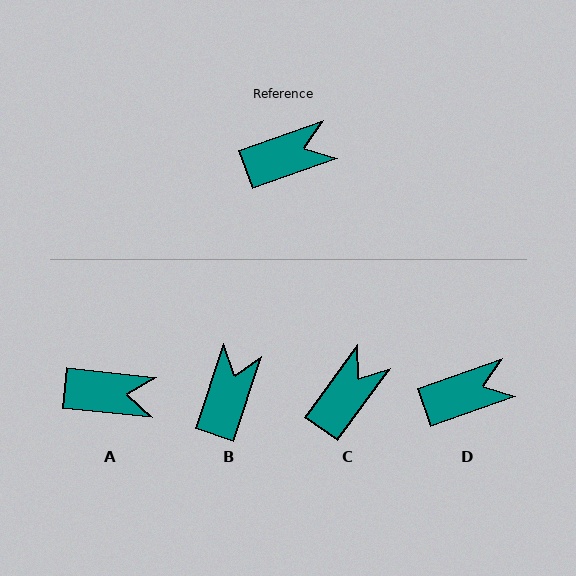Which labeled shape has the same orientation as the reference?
D.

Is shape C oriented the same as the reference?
No, it is off by about 34 degrees.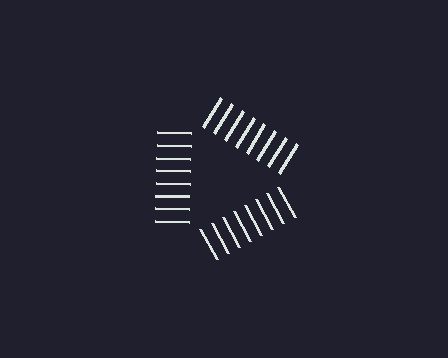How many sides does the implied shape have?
3 sides — the line-ends trace a triangle.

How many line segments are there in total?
24 — 8 along each of the 3 edges.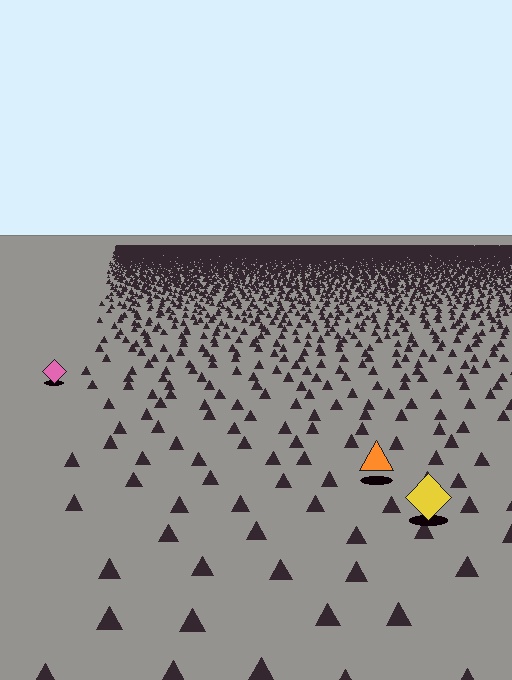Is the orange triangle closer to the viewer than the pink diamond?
Yes. The orange triangle is closer — you can tell from the texture gradient: the ground texture is coarser near it.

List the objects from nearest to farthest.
From nearest to farthest: the yellow diamond, the orange triangle, the pink diamond.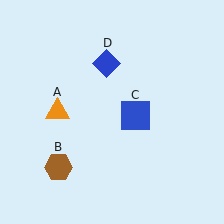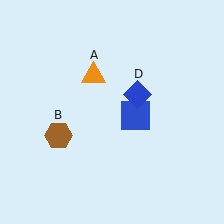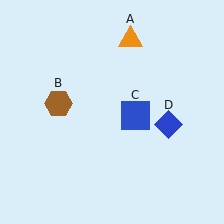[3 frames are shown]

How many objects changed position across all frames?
3 objects changed position: orange triangle (object A), brown hexagon (object B), blue diamond (object D).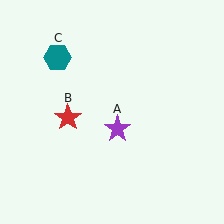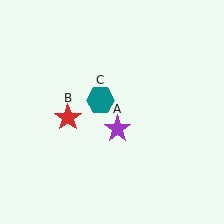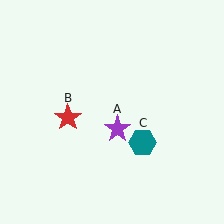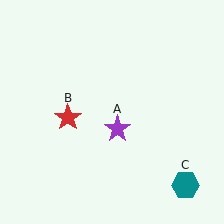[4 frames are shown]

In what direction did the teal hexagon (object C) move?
The teal hexagon (object C) moved down and to the right.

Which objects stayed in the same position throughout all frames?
Purple star (object A) and red star (object B) remained stationary.